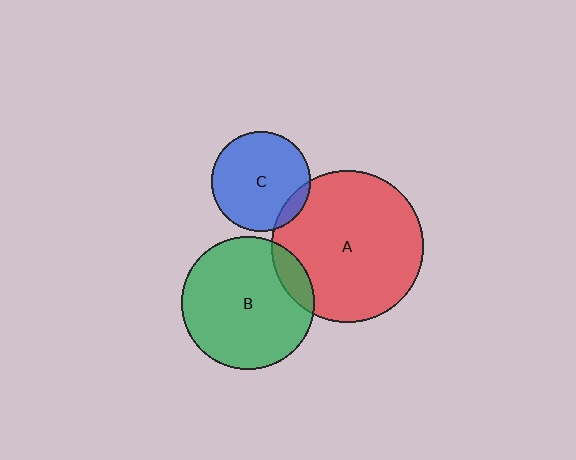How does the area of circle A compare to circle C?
Approximately 2.3 times.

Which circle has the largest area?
Circle A (red).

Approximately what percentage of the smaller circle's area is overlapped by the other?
Approximately 10%.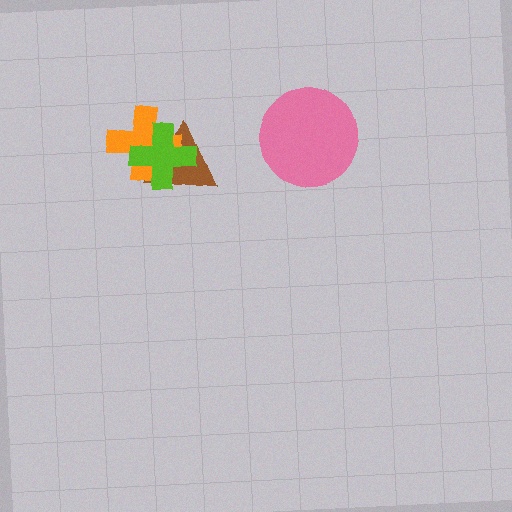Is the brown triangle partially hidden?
Yes, it is partially covered by another shape.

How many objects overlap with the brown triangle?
2 objects overlap with the brown triangle.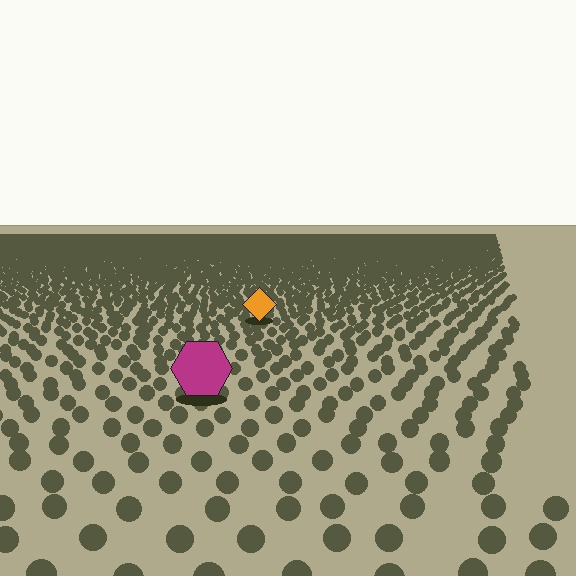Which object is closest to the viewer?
The magenta hexagon is closest. The texture marks near it are larger and more spread out.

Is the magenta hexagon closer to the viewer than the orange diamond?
Yes. The magenta hexagon is closer — you can tell from the texture gradient: the ground texture is coarser near it.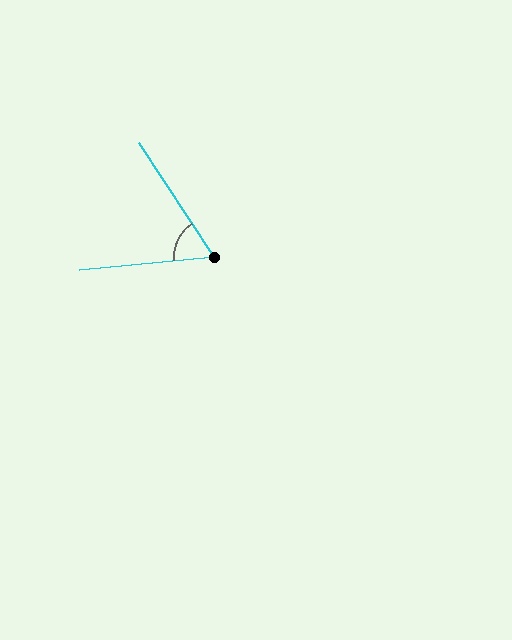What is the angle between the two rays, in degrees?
Approximately 62 degrees.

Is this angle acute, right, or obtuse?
It is acute.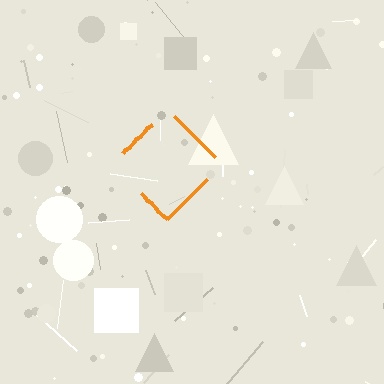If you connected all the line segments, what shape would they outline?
They would outline a diamond.